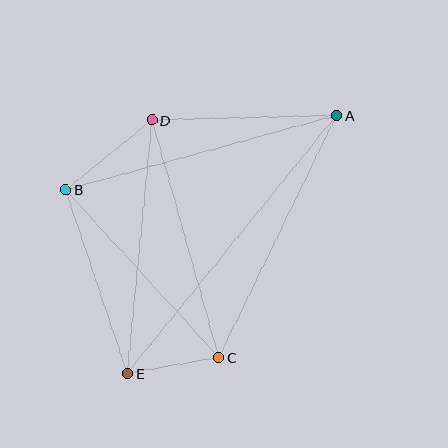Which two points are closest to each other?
Points C and E are closest to each other.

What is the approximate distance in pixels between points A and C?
The distance between A and C is approximately 269 pixels.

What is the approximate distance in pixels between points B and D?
The distance between B and D is approximately 110 pixels.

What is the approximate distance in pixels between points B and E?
The distance between B and E is approximately 194 pixels.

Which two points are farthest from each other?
Points A and E are farthest from each other.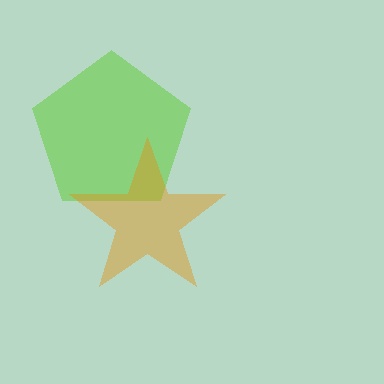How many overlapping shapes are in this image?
There are 2 overlapping shapes in the image.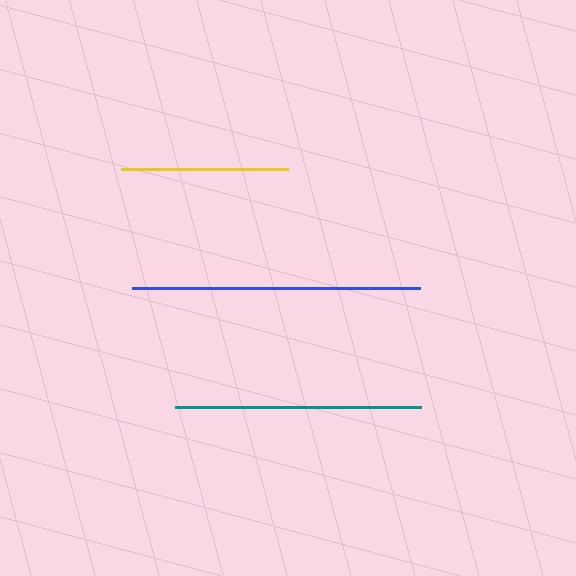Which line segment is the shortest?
The yellow line is the shortest at approximately 167 pixels.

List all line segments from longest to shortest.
From longest to shortest: blue, teal, yellow.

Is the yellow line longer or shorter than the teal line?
The teal line is longer than the yellow line.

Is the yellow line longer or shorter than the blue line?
The blue line is longer than the yellow line.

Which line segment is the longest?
The blue line is the longest at approximately 288 pixels.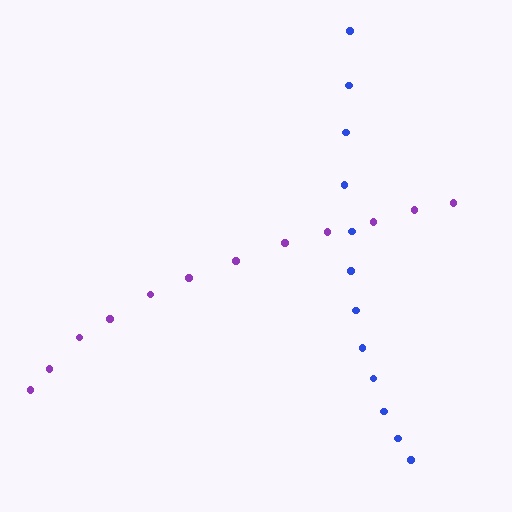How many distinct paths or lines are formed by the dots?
There are 2 distinct paths.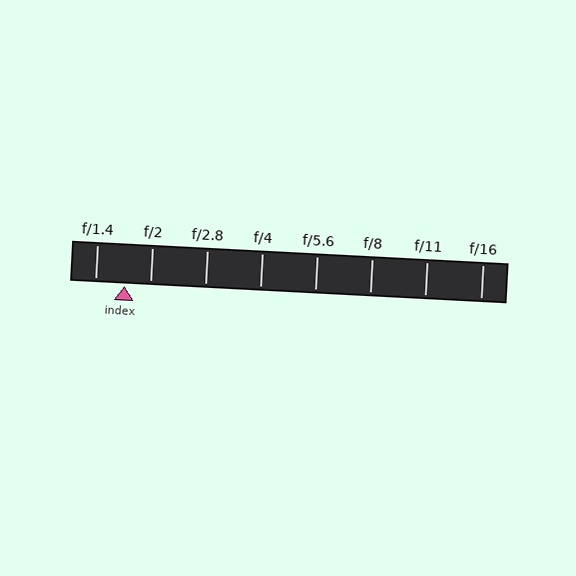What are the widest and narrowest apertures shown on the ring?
The widest aperture shown is f/1.4 and the narrowest is f/16.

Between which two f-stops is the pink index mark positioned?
The index mark is between f/1.4 and f/2.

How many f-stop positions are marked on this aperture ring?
There are 8 f-stop positions marked.